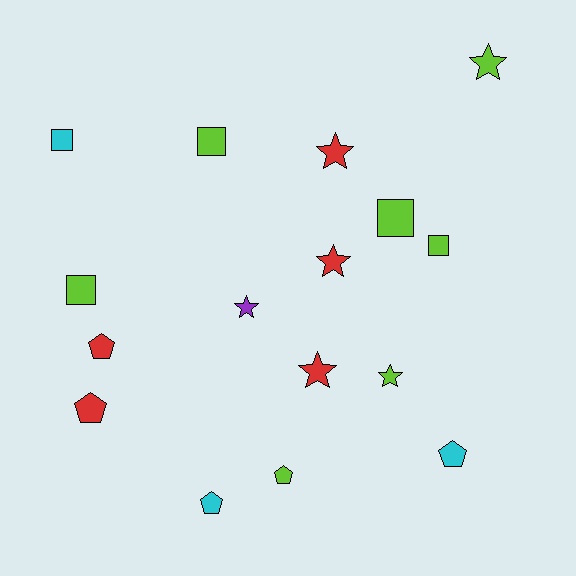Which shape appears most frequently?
Star, with 6 objects.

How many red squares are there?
There are no red squares.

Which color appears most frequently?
Lime, with 7 objects.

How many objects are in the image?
There are 16 objects.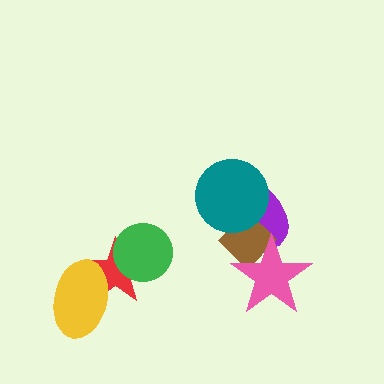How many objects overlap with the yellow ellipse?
1 object overlaps with the yellow ellipse.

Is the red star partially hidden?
Yes, it is partially covered by another shape.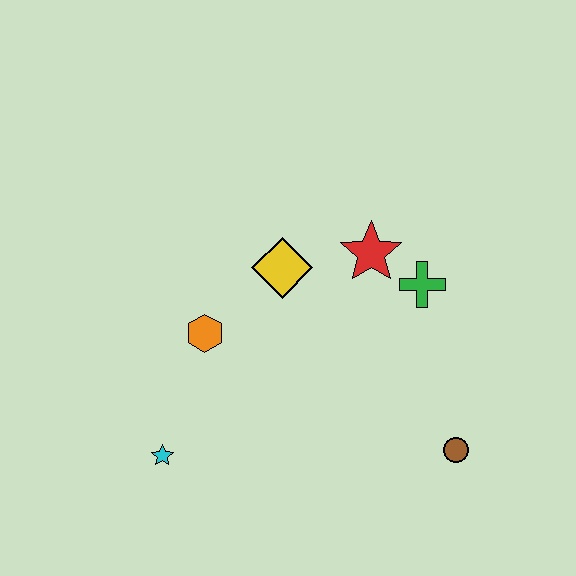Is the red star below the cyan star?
No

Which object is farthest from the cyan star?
The green cross is farthest from the cyan star.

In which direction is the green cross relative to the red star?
The green cross is to the right of the red star.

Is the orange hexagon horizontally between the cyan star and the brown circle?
Yes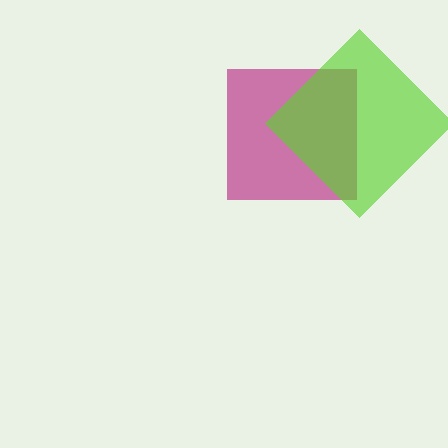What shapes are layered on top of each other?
The layered shapes are: a magenta square, a lime diamond.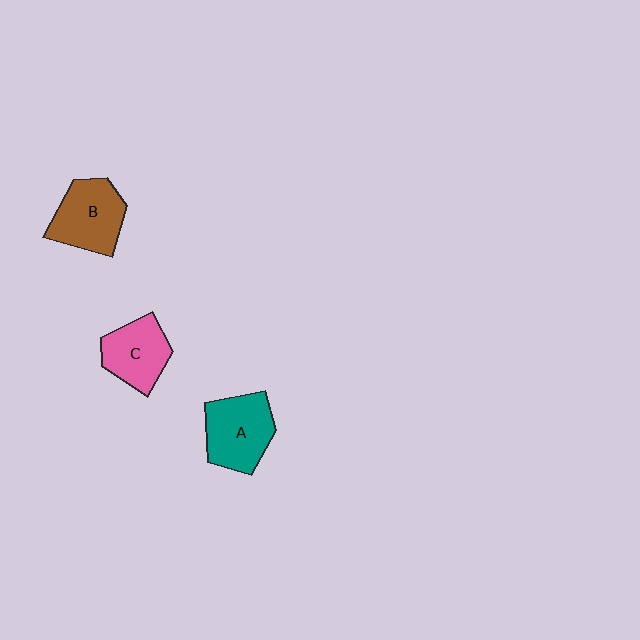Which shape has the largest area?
Shape A (teal).